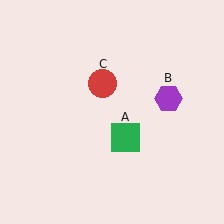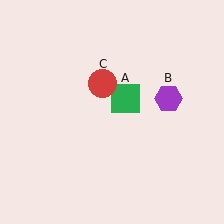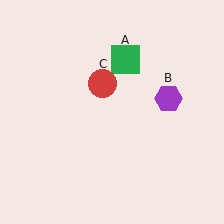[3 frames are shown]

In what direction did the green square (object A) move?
The green square (object A) moved up.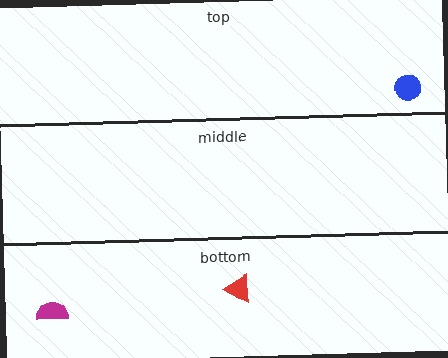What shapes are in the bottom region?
The magenta semicircle, the red triangle.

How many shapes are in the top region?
1.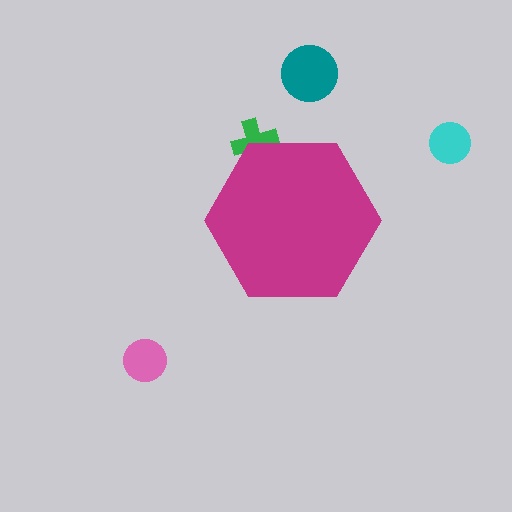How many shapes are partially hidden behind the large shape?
1 shape is partially hidden.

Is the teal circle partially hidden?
No, the teal circle is fully visible.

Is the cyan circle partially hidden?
No, the cyan circle is fully visible.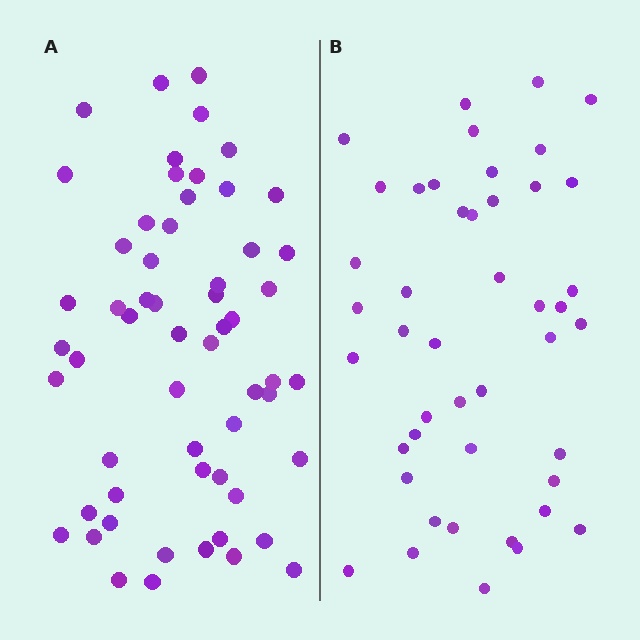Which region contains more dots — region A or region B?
Region A (the left region) has more dots.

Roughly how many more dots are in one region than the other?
Region A has approximately 15 more dots than region B.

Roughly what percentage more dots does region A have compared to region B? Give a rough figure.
About 30% more.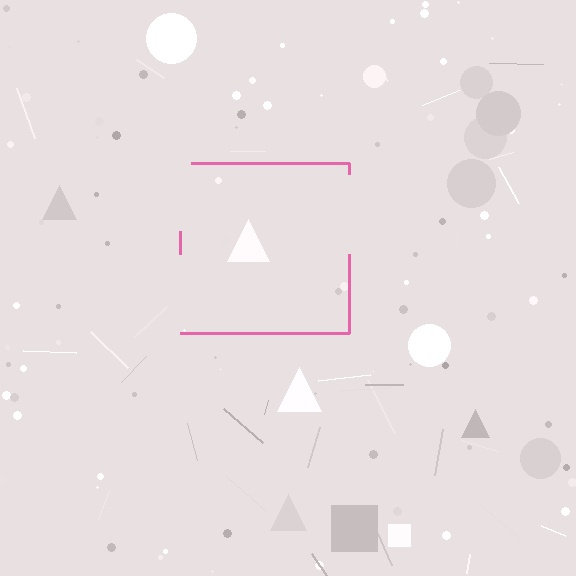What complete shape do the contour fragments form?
The contour fragments form a square.